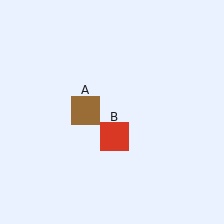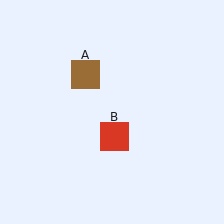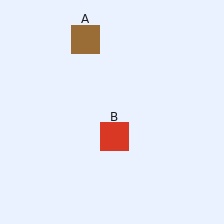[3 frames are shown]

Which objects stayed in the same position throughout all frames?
Red square (object B) remained stationary.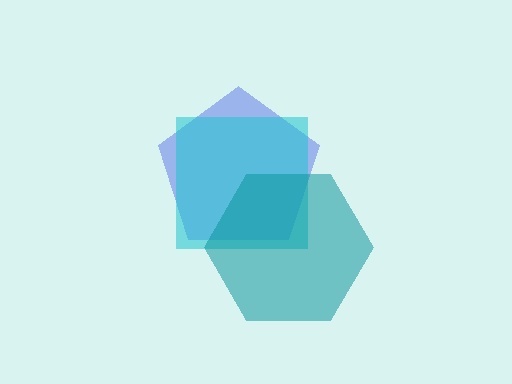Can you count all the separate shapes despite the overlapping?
Yes, there are 3 separate shapes.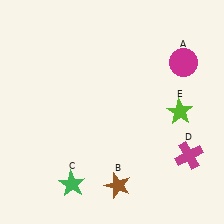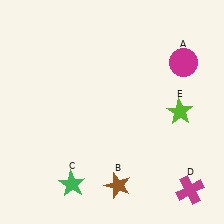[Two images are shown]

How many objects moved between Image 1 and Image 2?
1 object moved between the two images.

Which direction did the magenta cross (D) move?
The magenta cross (D) moved down.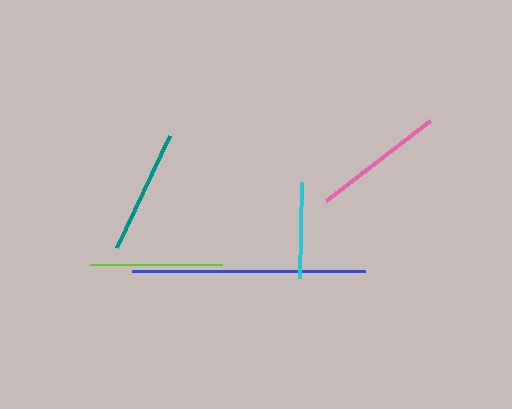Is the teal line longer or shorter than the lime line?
The lime line is longer than the teal line.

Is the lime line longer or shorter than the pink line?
The lime line is longer than the pink line.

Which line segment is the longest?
The blue line is the longest at approximately 234 pixels.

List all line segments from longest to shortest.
From longest to shortest: blue, lime, pink, teal, cyan.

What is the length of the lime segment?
The lime segment is approximately 132 pixels long.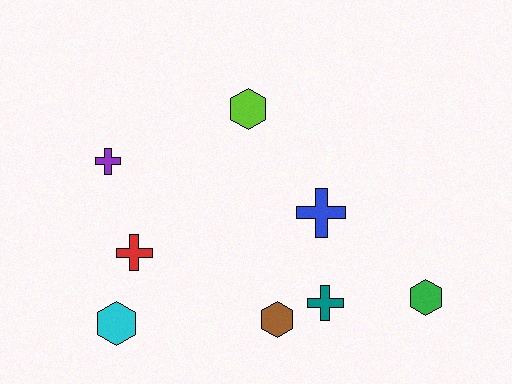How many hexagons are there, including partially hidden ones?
There are 4 hexagons.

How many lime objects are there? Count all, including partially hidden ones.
There is 1 lime object.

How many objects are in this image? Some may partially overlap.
There are 8 objects.